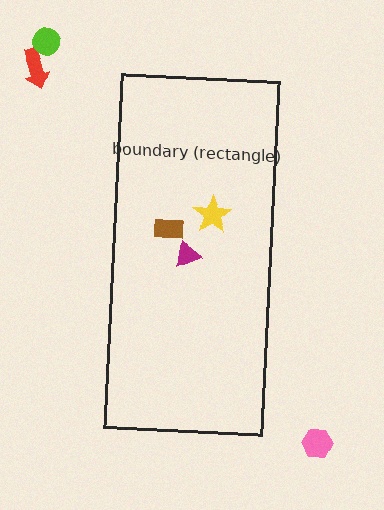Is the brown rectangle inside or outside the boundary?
Inside.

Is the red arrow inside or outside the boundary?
Outside.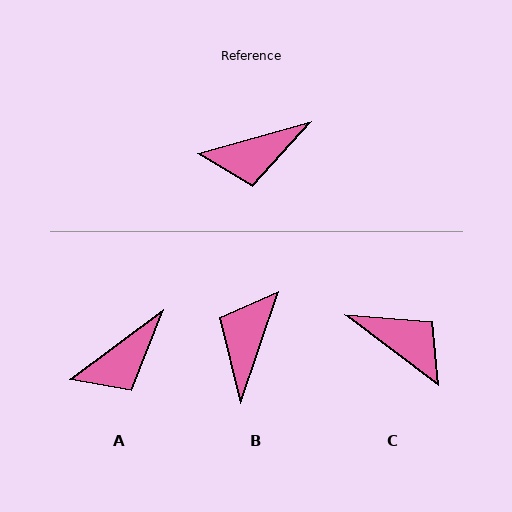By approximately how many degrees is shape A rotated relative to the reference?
Approximately 21 degrees counter-clockwise.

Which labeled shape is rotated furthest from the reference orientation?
C, about 128 degrees away.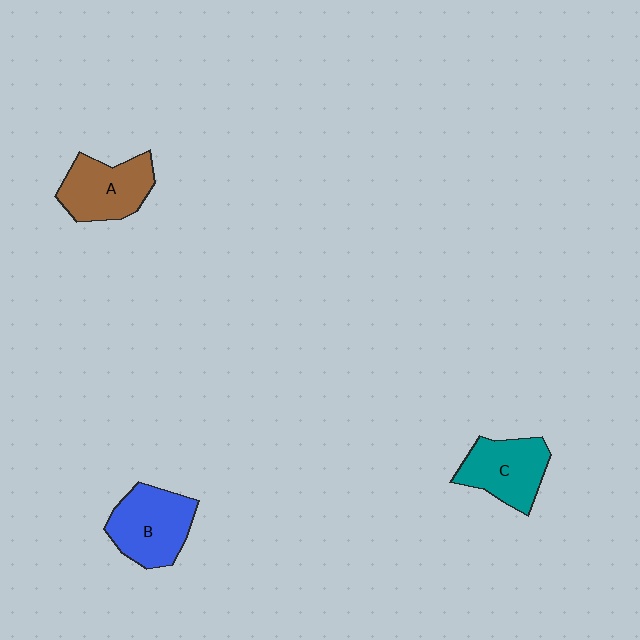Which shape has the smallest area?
Shape C (teal).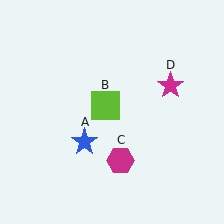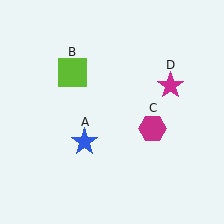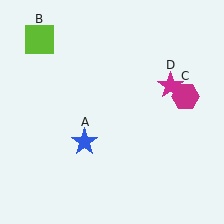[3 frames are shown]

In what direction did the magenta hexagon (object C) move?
The magenta hexagon (object C) moved up and to the right.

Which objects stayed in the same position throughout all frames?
Blue star (object A) and magenta star (object D) remained stationary.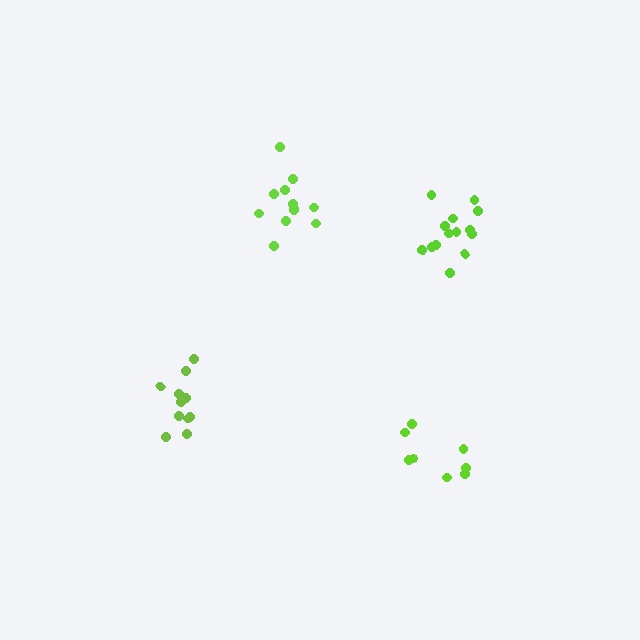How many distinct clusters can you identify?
There are 4 distinct clusters.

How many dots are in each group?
Group 1: 8 dots, Group 2: 11 dots, Group 3: 14 dots, Group 4: 12 dots (45 total).